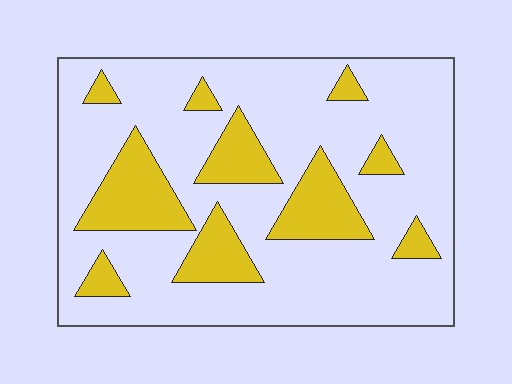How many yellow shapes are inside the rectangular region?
10.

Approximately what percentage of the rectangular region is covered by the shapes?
Approximately 25%.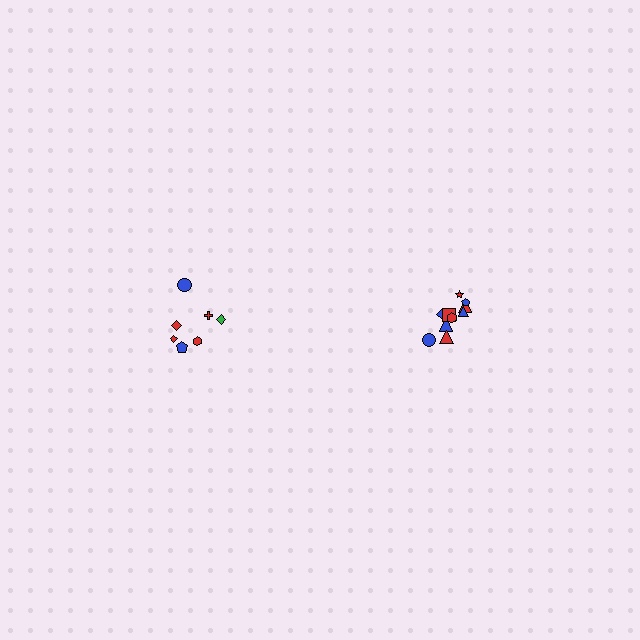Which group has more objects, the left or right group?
The right group.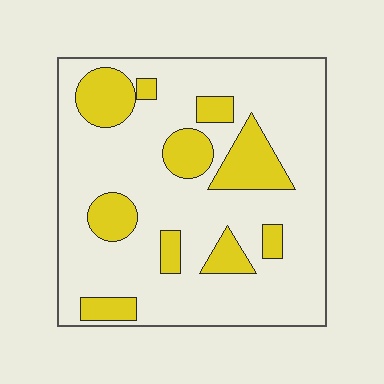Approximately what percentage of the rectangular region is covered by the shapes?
Approximately 25%.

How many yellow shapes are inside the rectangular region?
10.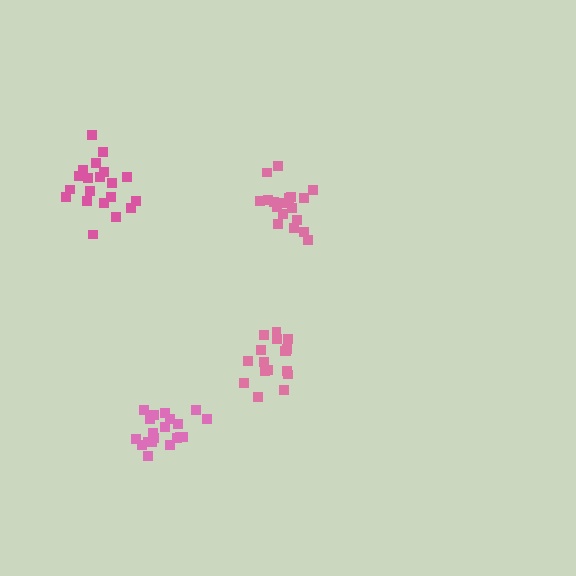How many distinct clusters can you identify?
There are 4 distinct clusters.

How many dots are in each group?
Group 1: 17 dots, Group 2: 20 dots, Group 3: 19 dots, Group 4: 20 dots (76 total).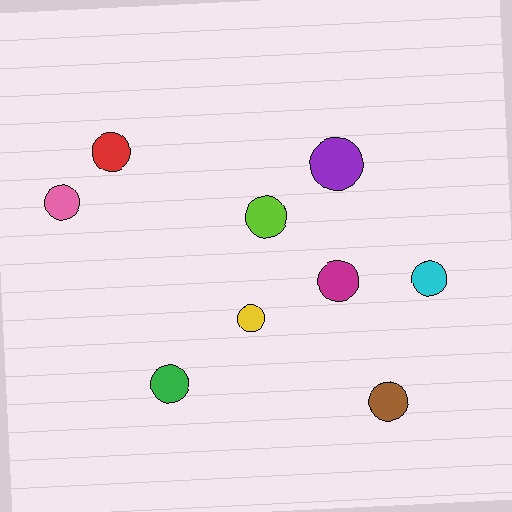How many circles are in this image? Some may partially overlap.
There are 9 circles.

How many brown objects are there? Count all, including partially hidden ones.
There is 1 brown object.